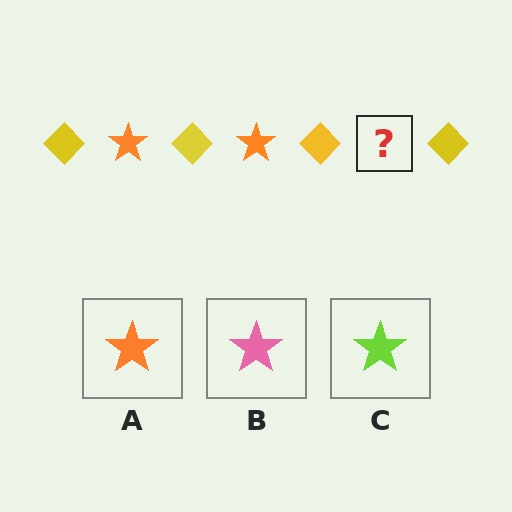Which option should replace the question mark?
Option A.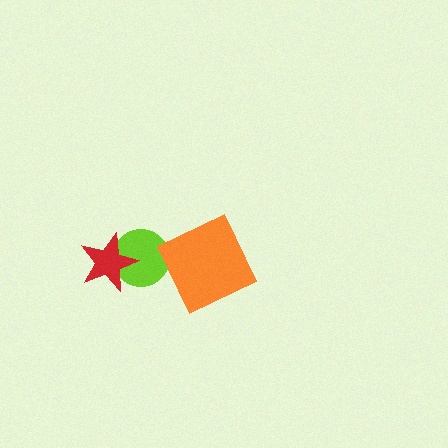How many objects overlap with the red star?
1 object overlaps with the red star.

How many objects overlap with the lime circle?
1 object overlaps with the lime circle.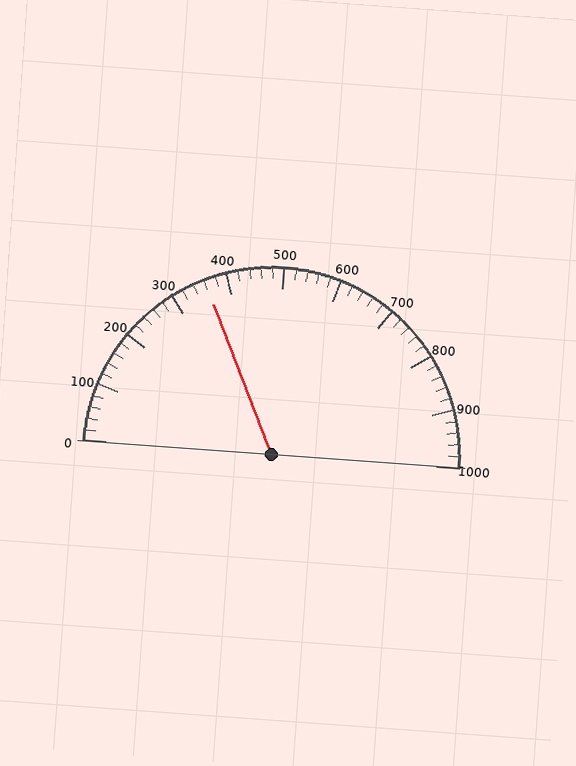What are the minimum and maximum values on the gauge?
The gauge ranges from 0 to 1000.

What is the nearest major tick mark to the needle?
The nearest major tick mark is 400.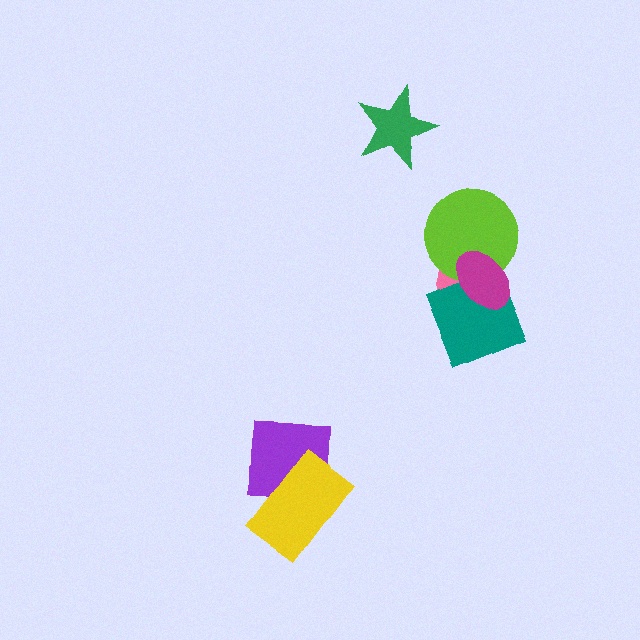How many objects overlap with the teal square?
2 objects overlap with the teal square.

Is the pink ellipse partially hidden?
Yes, it is partially covered by another shape.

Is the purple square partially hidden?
Yes, it is partially covered by another shape.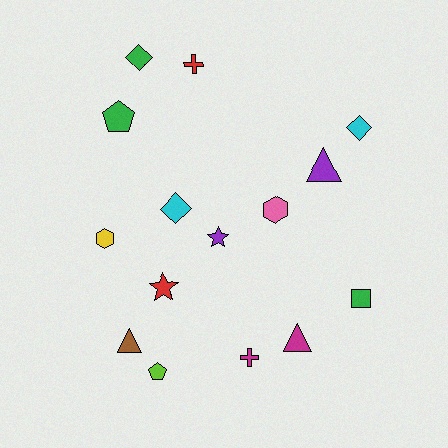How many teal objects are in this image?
There are no teal objects.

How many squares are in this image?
There is 1 square.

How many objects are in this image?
There are 15 objects.